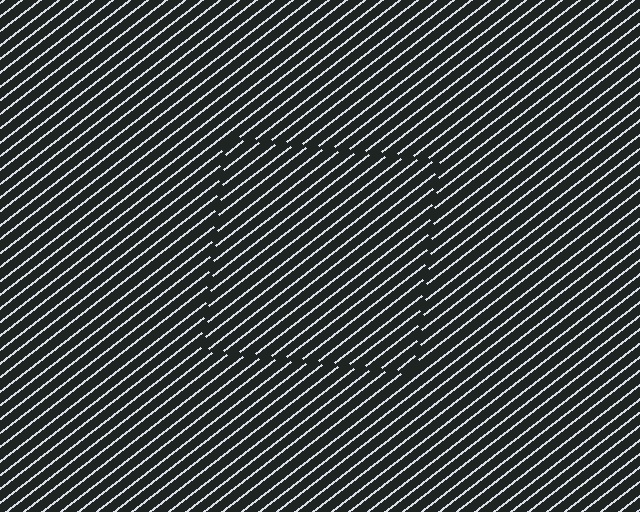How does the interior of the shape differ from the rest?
The interior of the shape contains the same grating, shifted by half a period — the contour is defined by the phase discontinuity where line-ends from the inner and outer gratings abut.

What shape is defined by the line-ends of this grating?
An illusory square. The interior of the shape contains the same grating, shifted by half a period — the contour is defined by the phase discontinuity where line-ends from the inner and outer gratings abut.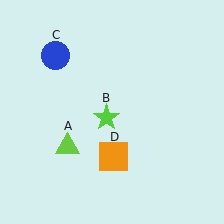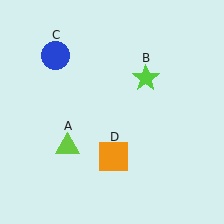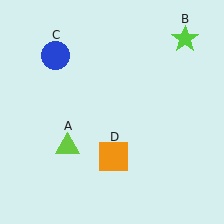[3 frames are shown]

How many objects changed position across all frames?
1 object changed position: lime star (object B).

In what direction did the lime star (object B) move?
The lime star (object B) moved up and to the right.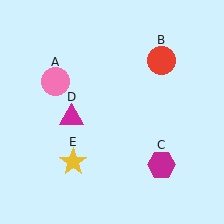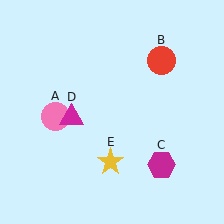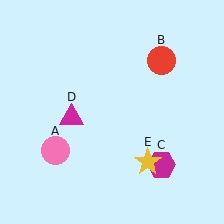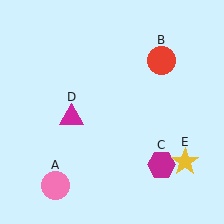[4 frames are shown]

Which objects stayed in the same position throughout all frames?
Red circle (object B) and magenta hexagon (object C) and magenta triangle (object D) remained stationary.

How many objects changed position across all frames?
2 objects changed position: pink circle (object A), yellow star (object E).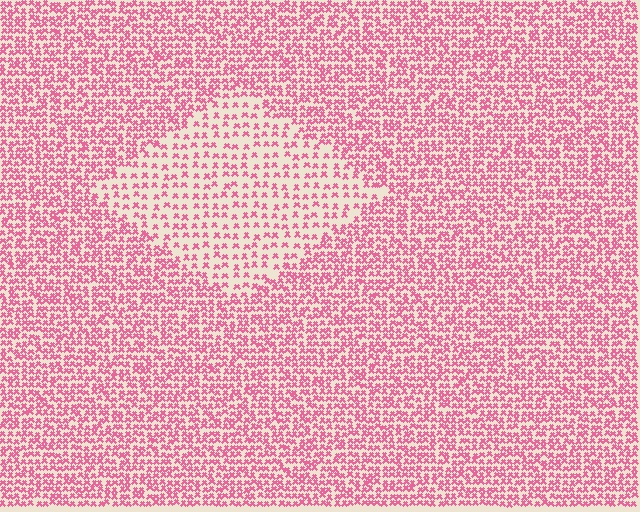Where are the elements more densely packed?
The elements are more densely packed outside the diamond boundary.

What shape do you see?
I see a diamond.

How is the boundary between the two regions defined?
The boundary is defined by a change in element density (approximately 2.1x ratio). All elements are the same color, size, and shape.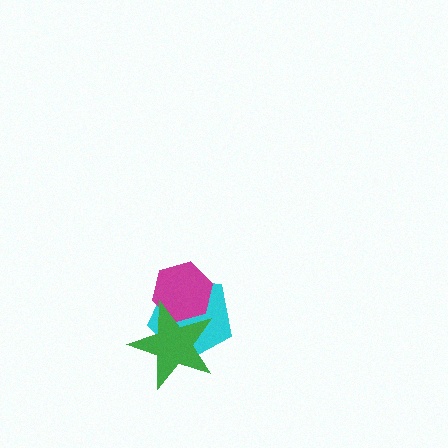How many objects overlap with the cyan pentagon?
2 objects overlap with the cyan pentagon.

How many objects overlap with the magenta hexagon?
2 objects overlap with the magenta hexagon.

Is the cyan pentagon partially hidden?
Yes, it is partially covered by another shape.